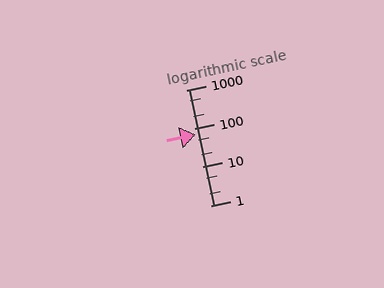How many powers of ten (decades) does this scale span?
The scale spans 3 decades, from 1 to 1000.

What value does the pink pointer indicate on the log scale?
The pointer indicates approximately 68.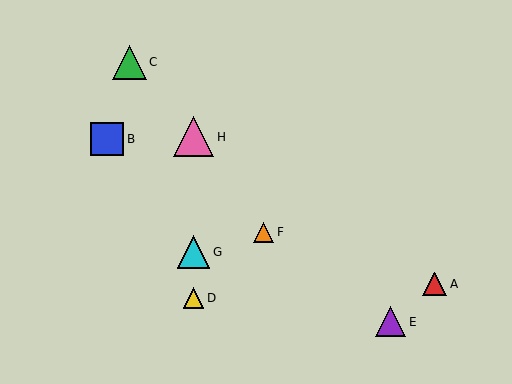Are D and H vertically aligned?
Yes, both are at x≈194.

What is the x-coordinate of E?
Object E is at x≈391.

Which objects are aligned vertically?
Objects D, G, H are aligned vertically.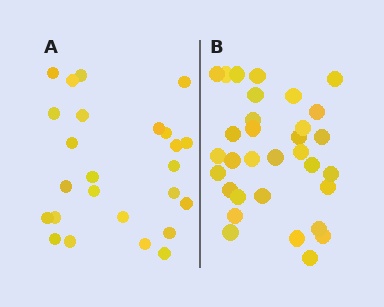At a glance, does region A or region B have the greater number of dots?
Region B (the right region) has more dots.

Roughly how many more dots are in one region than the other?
Region B has roughly 8 or so more dots than region A.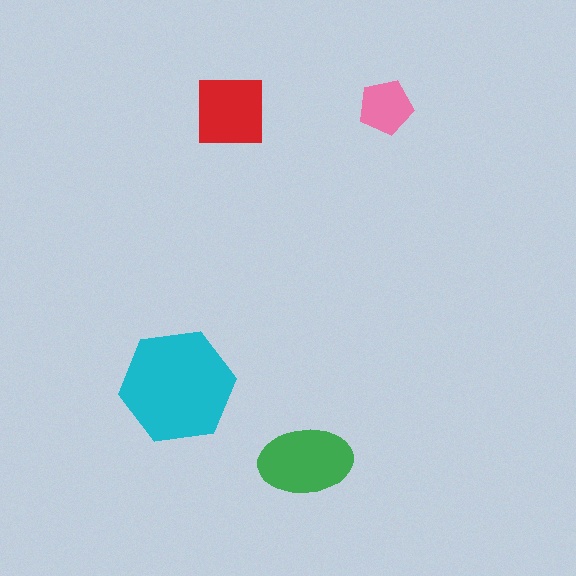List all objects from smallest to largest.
The pink pentagon, the red square, the green ellipse, the cyan hexagon.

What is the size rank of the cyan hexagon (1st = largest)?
1st.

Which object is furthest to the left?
The cyan hexagon is leftmost.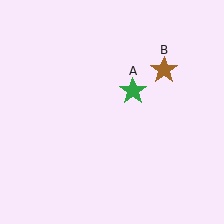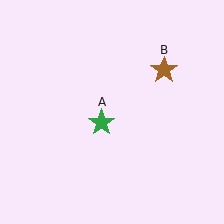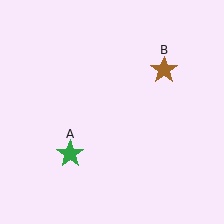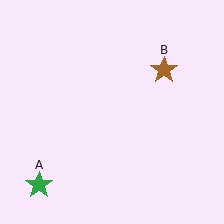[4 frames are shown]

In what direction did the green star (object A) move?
The green star (object A) moved down and to the left.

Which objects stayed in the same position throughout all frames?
Brown star (object B) remained stationary.